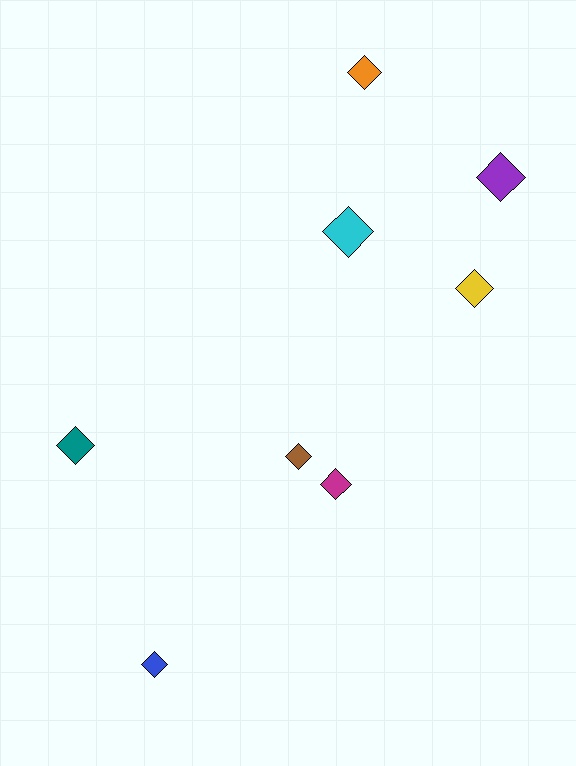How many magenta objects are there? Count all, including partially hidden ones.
There is 1 magenta object.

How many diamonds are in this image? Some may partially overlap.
There are 8 diamonds.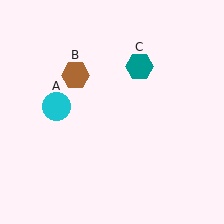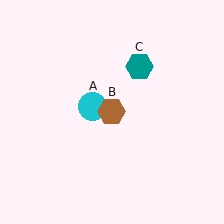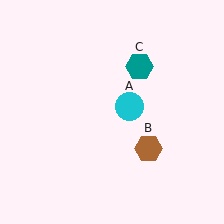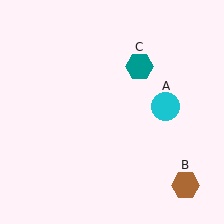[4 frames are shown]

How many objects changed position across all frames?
2 objects changed position: cyan circle (object A), brown hexagon (object B).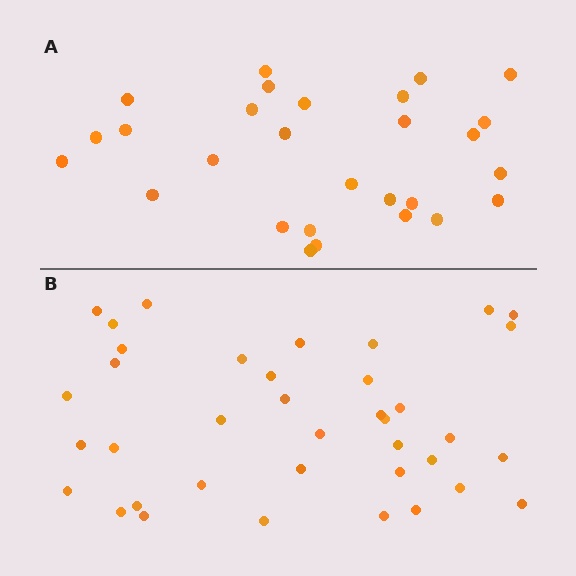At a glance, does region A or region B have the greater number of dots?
Region B (the bottom region) has more dots.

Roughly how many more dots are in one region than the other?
Region B has roughly 10 or so more dots than region A.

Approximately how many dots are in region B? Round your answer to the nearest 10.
About 40 dots. (The exact count is 38, which rounds to 40.)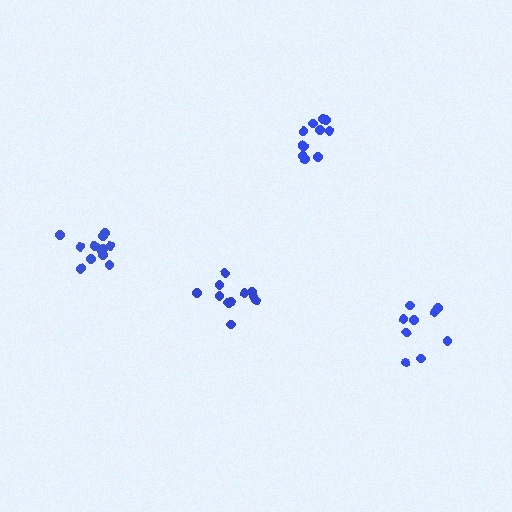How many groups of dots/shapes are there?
There are 4 groups.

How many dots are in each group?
Group 1: 11 dots, Group 2: 11 dots, Group 3: 12 dots, Group 4: 9 dots (43 total).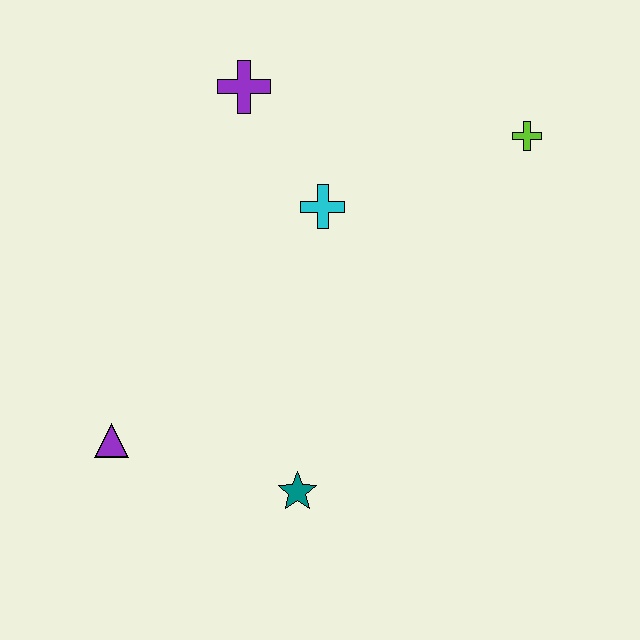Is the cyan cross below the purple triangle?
No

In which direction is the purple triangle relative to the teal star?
The purple triangle is to the left of the teal star.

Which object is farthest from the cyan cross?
The purple triangle is farthest from the cyan cross.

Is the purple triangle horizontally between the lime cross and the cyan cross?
No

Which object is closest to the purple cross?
The cyan cross is closest to the purple cross.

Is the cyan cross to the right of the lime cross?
No